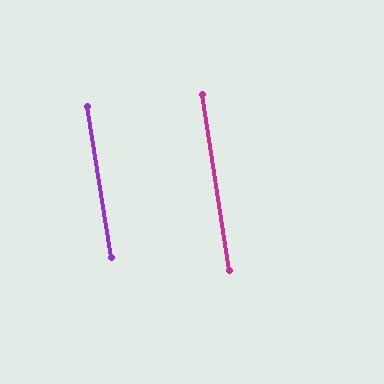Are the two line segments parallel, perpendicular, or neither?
Parallel — their directions differ by only 0.3°.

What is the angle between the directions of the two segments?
Approximately 0 degrees.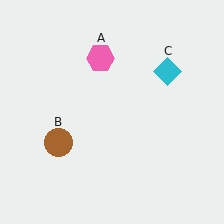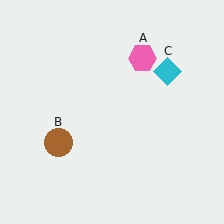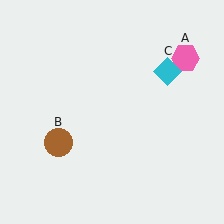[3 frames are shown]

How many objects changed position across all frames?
1 object changed position: pink hexagon (object A).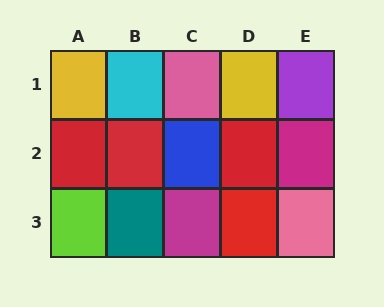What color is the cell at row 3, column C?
Magenta.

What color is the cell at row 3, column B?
Teal.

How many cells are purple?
1 cell is purple.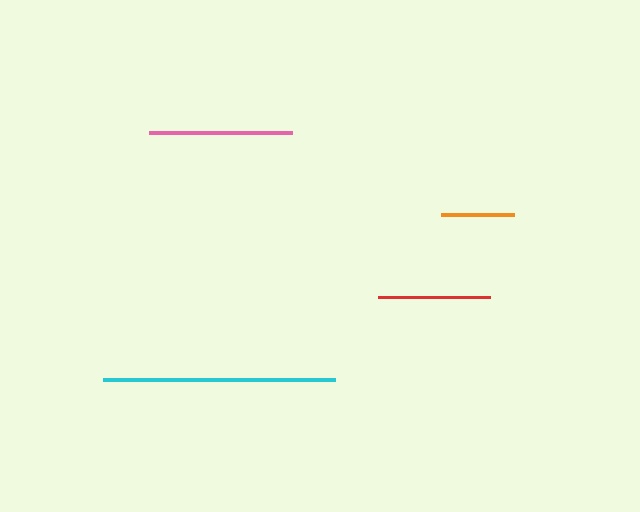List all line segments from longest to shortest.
From longest to shortest: cyan, pink, red, orange.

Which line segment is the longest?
The cyan line is the longest at approximately 232 pixels.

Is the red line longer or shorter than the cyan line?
The cyan line is longer than the red line.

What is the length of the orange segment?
The orange segment is approximately 74 pixels long.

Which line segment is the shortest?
The orange line is the shortest at approximately 74 pixels.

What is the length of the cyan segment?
The cyan segment is approximately 232 pixels long.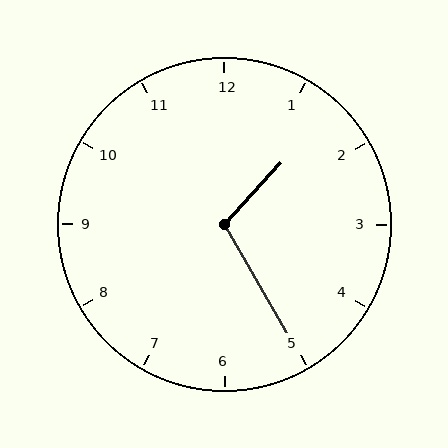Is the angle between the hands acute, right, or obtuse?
It is obtuse.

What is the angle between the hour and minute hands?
Approximately 108 degrees.